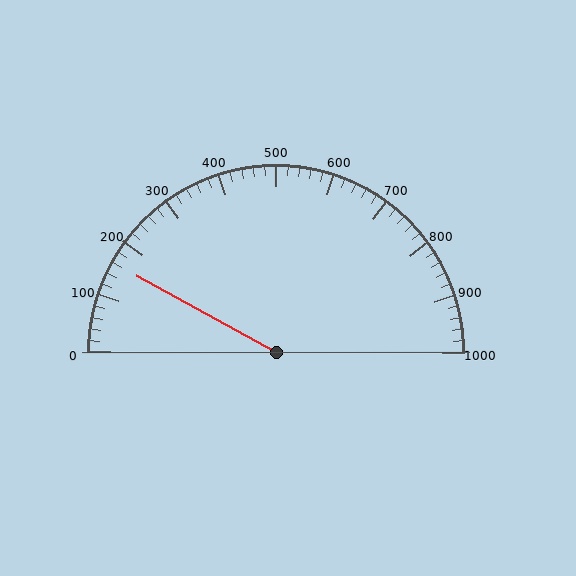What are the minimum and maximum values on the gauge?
The gauge ranges from 0 to 1000.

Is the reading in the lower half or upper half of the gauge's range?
The reading is in the lower half of the range (0 to 1000).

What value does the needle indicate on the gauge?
The needle indicates approximately 160.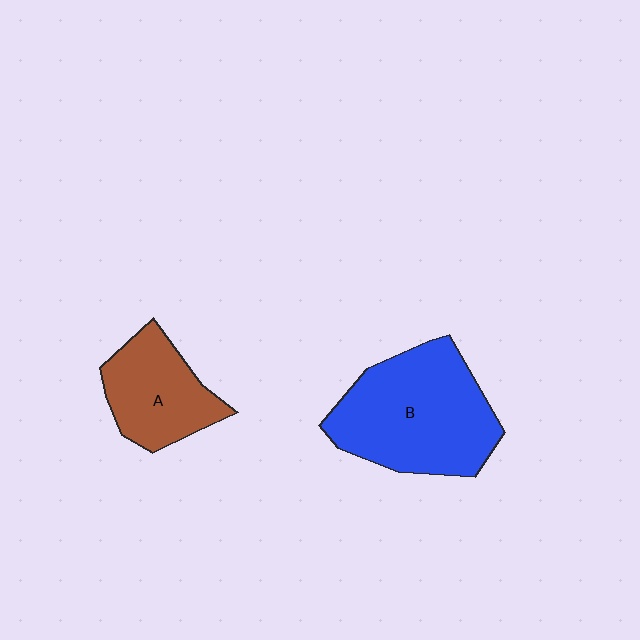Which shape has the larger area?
Shape B (blue).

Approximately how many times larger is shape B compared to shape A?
Approximately 1.7 times.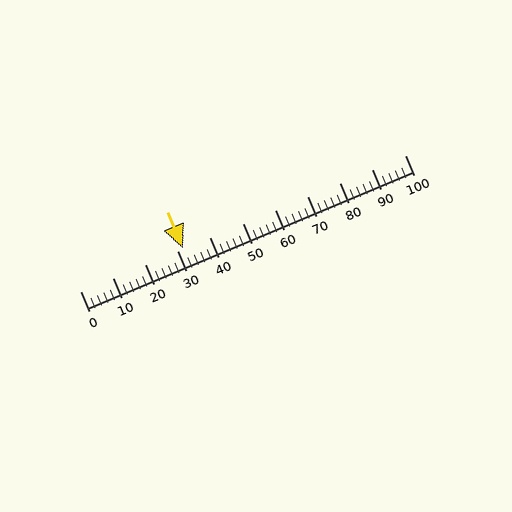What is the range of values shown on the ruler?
The ruler shows values from 0 to 100.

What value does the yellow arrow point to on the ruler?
The yellow arrow points to approximately 32.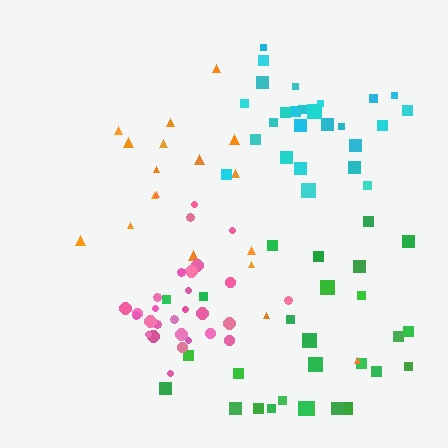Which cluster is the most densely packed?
Pink.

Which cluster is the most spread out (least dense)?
Orange.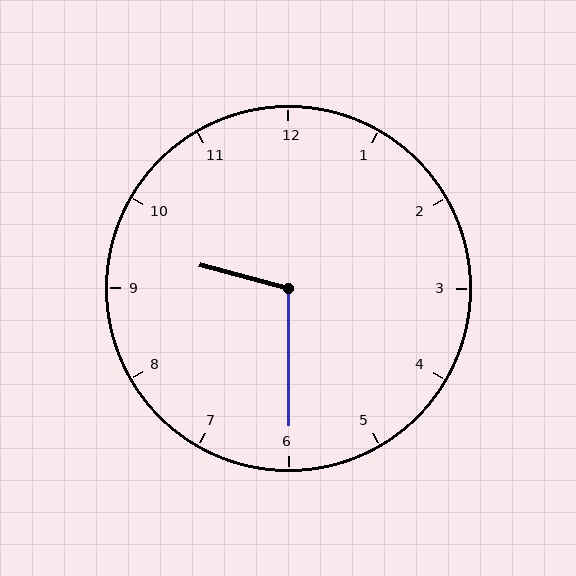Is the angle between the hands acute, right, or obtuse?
It is obtuse.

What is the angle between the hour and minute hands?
Approximately 105 degrees.